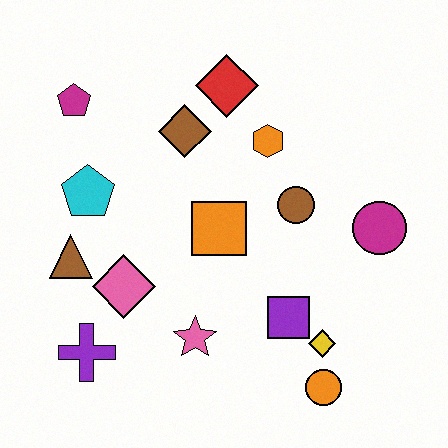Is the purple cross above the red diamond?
No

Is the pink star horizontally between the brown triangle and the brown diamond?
No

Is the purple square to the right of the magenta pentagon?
Yes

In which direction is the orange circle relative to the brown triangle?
The orange circle is to the right of the brown triangle.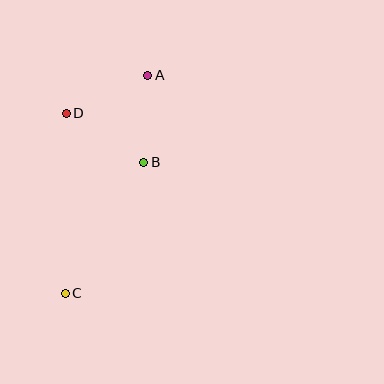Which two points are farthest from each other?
Points A and C are farthest from each other.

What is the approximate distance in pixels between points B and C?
The distance between B and C is approximately 153 pixels.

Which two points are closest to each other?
Points A and B are closest to each other.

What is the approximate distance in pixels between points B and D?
The distance between B and D is approximately 92 pixels.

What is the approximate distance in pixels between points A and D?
The distance between A and D is approximately 90 pixels.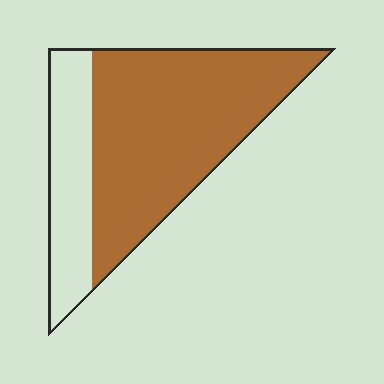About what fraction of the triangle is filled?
About three quarters (3/4).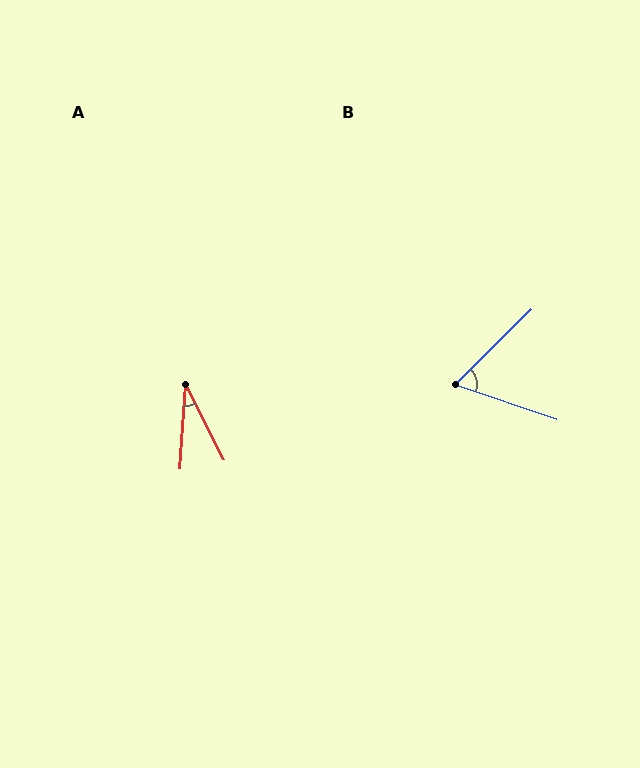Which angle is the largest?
B, at approximately 63 degrees.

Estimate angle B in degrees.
Approximately 63 degrees.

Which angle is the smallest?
A, at approximately 31 degrees.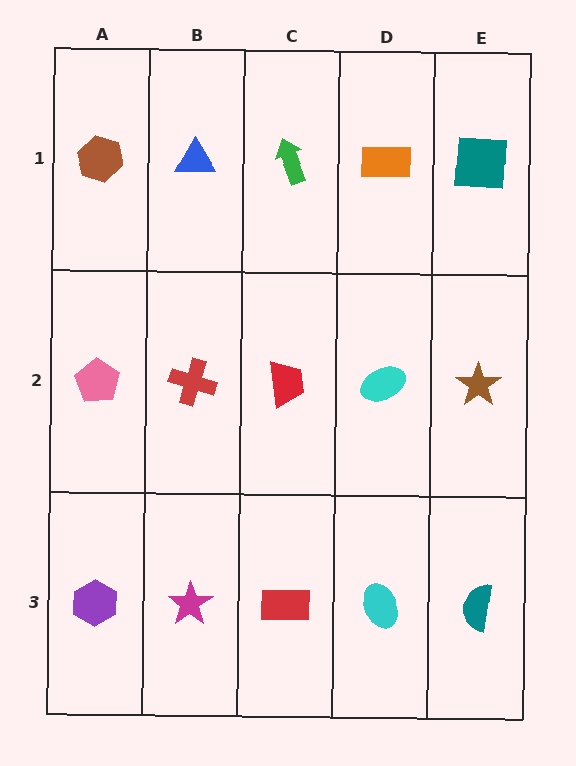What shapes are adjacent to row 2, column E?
A teal square (row 1, column E), a teal semicircle (row 3, column E), a cyan ellipse (row 2, column D).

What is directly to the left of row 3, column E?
A cyan ellipse.